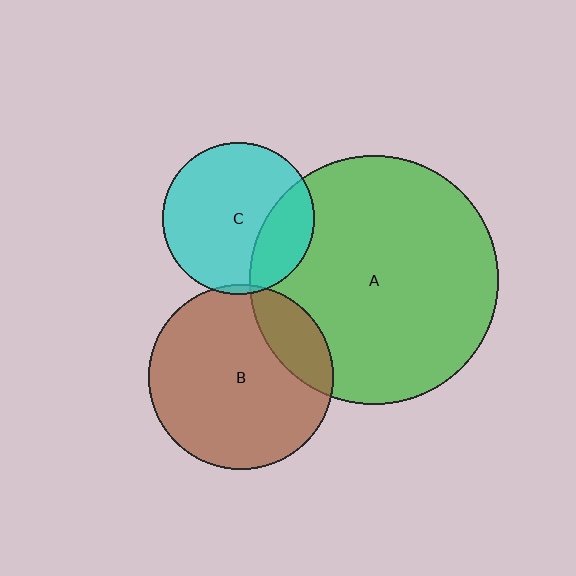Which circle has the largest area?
Circle A (green).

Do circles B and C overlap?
Yes.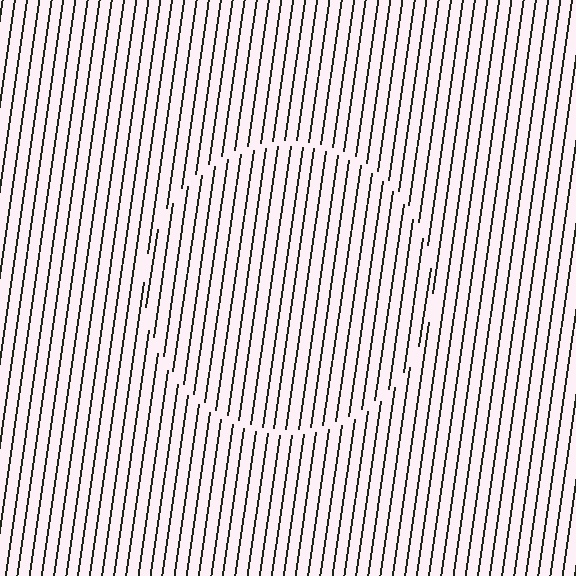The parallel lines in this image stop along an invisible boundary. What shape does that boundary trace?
An illusory circle. The interior of the shape contains the same grating, shifted by half a period — the contour is defined by the phase discontinuity where line-ends from the inner and outer gratings abut.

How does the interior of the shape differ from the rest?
The interior of the shape contains the same grating, shifted by half a period — the contour is defined by the phase discontinuity where line-ends from the inner and outer gratings abut.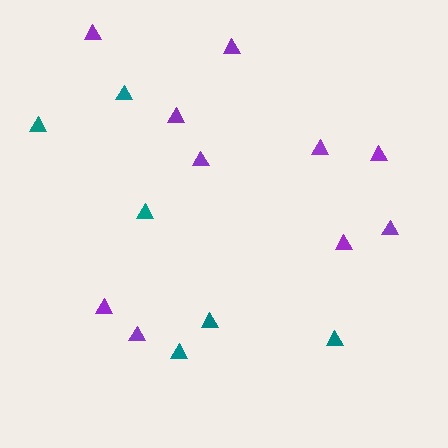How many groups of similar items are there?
There are 2 groups: one group of purple triangles (10) and one group of teal triangles (6).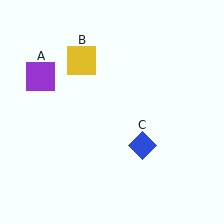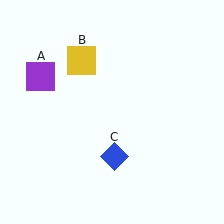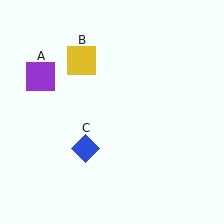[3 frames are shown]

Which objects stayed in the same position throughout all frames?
Purple square (object A) and yellow square (object B) remained stationary.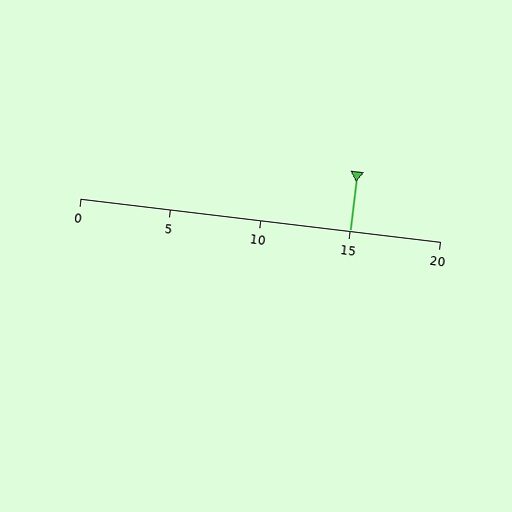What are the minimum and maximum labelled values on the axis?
The axis runs from 0 to 20.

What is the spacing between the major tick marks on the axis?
The major ticks are spaced 5 apart.